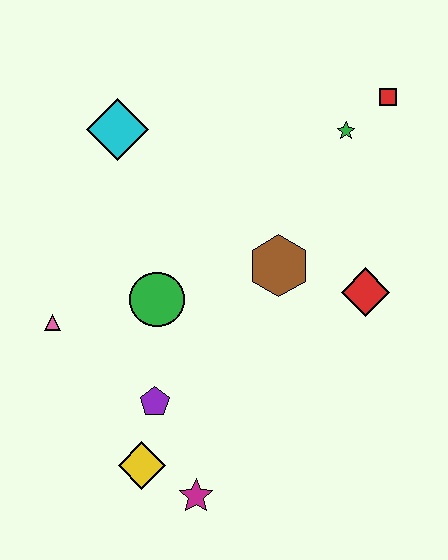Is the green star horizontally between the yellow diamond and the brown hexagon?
No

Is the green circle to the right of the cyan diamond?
Yes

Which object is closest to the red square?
The green star is closest to the red square.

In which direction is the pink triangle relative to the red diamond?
The pink triangle is to the left of the red diamond.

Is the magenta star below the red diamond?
Yes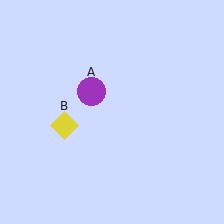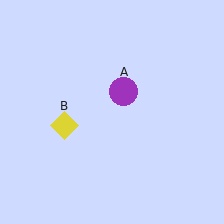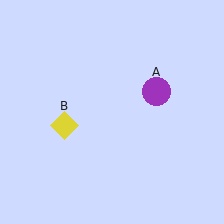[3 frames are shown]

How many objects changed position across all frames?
1 object changed position: purple circle (object A).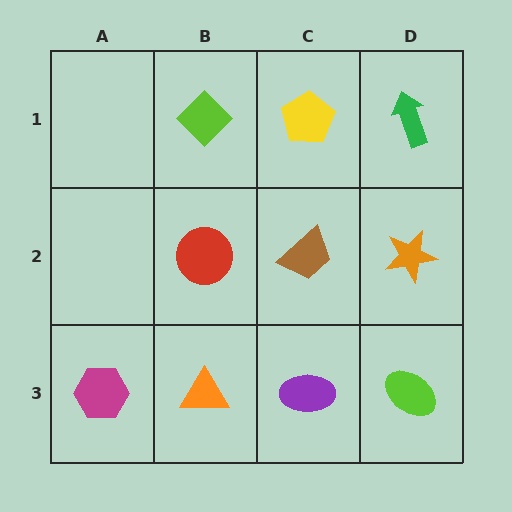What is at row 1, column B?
A lime diamond.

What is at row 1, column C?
A yellow pentagon.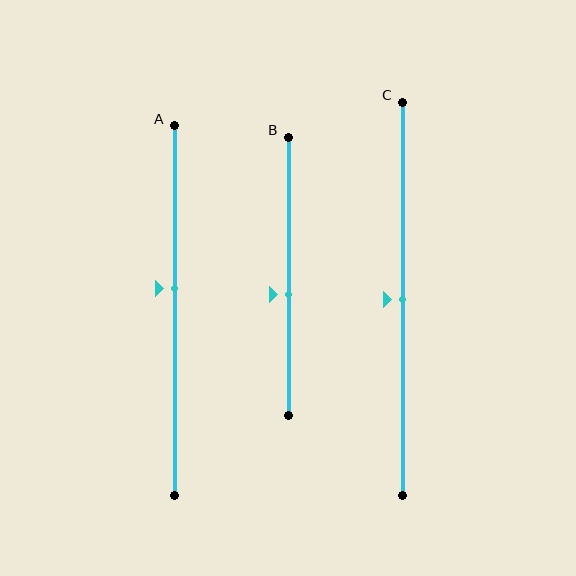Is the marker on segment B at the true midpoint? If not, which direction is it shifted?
No, the marker on segment B is shifted downward by about 7% of the segment length.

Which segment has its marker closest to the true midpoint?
Segment C has its marker closest to the true midpoint.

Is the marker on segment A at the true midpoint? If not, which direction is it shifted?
No, the marker on segment A is shifted upward by about 6% of the segment length.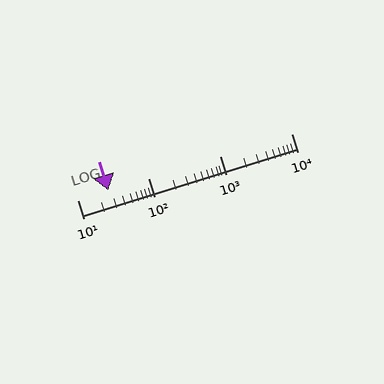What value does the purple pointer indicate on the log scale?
The pointer indicates approximately 27.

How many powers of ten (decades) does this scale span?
The scale spans 3 decades, from 10 to 10000.